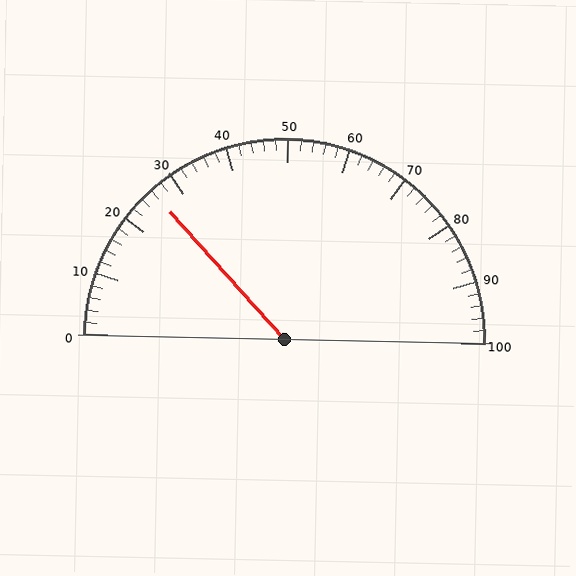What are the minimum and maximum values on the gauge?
The gauge ranges from 0 to 100.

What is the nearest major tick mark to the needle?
The nearest major tick mark is 30.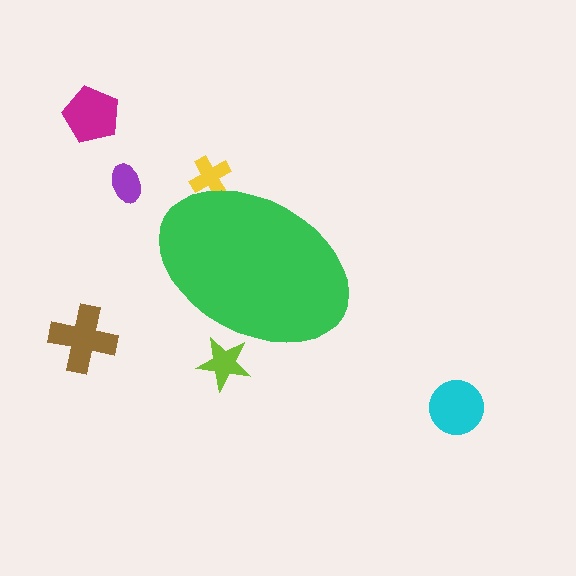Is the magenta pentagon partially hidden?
No, the magenta pentagon is fully visible.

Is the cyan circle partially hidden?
No, the cyan circle is fully visible.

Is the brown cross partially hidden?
No, the brown cross is fully visible.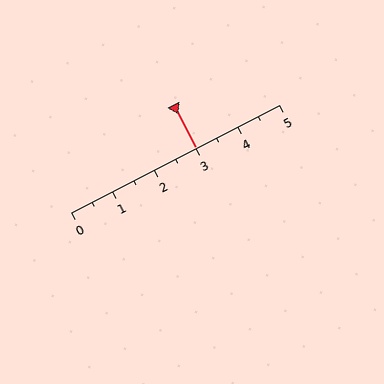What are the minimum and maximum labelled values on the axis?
The axis runs from 0 to 5.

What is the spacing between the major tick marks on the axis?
The major ticks are spaced 1 apart.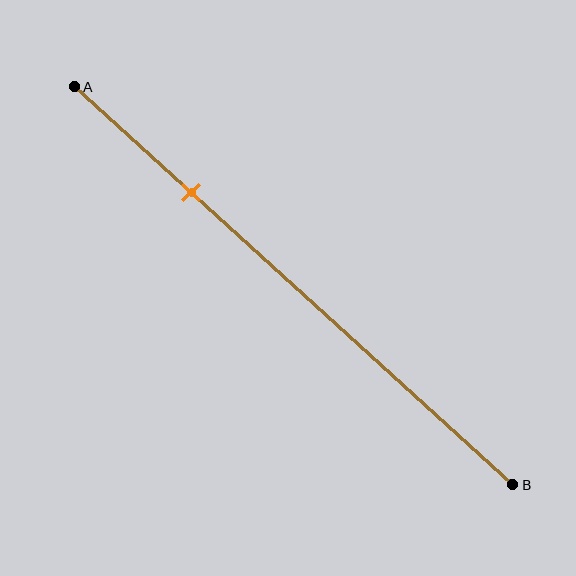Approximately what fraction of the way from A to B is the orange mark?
The orange mark is approximately 25% of the way from A to B.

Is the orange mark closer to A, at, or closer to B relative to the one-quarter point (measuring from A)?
The orange mark is approximately at the one-quarter point of segment AB.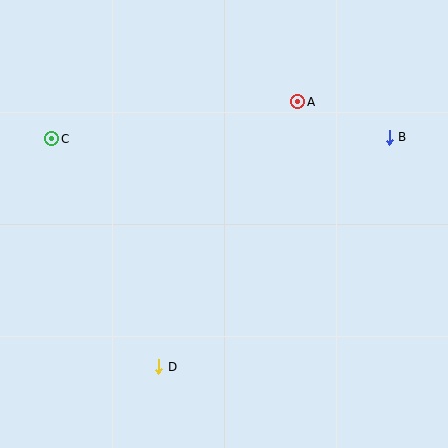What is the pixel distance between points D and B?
The distance between D and B is 325 pixels.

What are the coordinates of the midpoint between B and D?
The midpoint between B and D is at (274, 252).